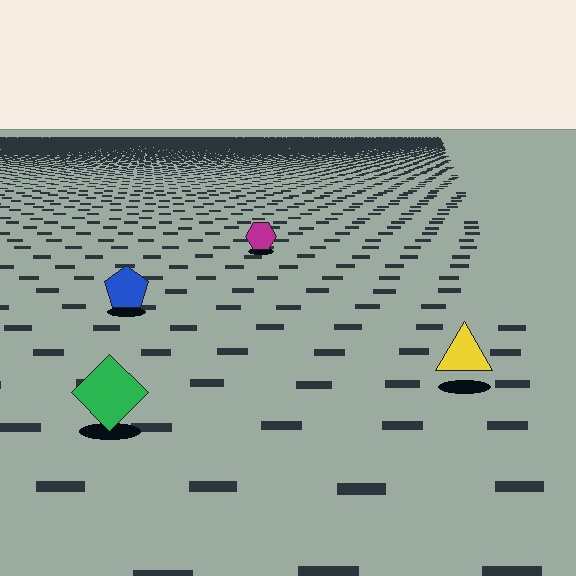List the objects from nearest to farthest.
From nearest to farthest: the green diamond, the yellow triangle, the blue pentagon, the magenta hexagon.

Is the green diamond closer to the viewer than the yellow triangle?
Yes. The green diamond is closer — you can tell from the texture gradient: the ground texture is coarser near it.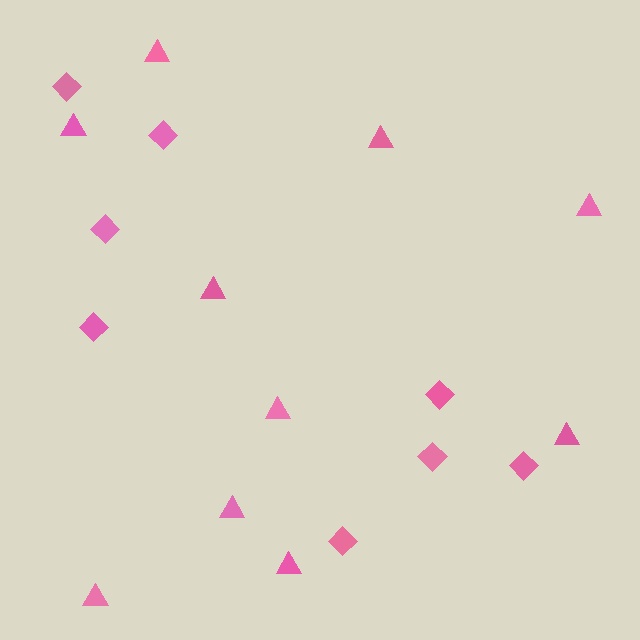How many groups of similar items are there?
There are 2 groups: one group of triangles (10) and one group of diamonds (8).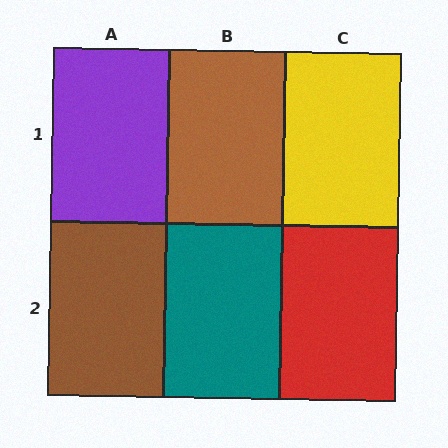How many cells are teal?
1 cell is teal.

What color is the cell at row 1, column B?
Brown.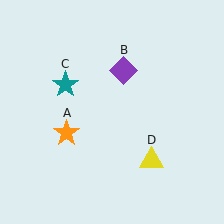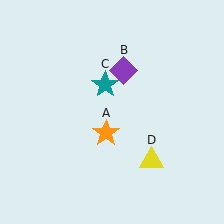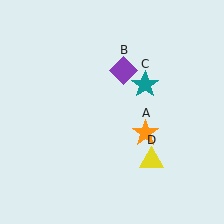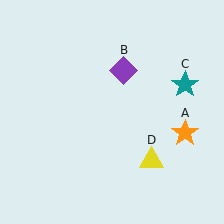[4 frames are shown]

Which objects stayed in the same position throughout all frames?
Purple diamond (object B) and yellow triangle (object D) remained stationary.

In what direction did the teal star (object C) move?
The teal star (object C) moved right.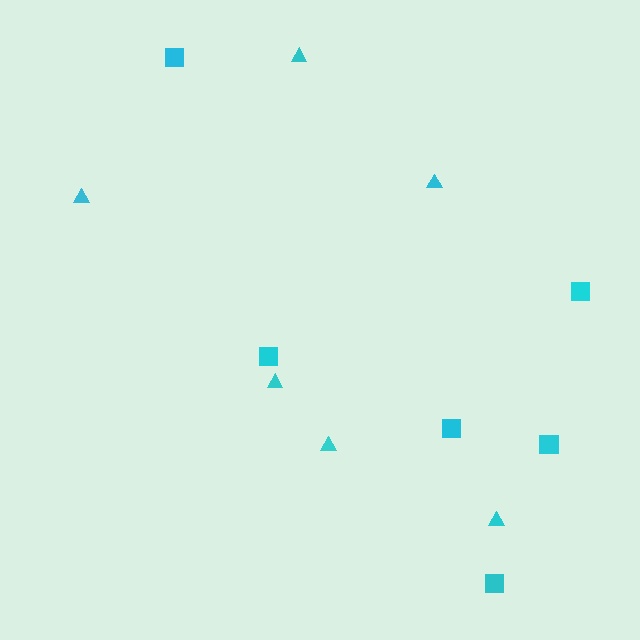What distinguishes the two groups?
There are 2 groups: one group of triangles (6) and one group of squares (6).